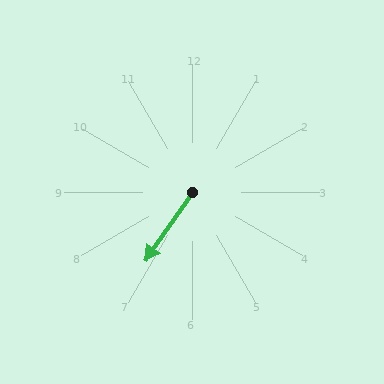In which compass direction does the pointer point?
Southwest.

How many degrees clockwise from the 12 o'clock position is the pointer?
Approximately 215 degrees.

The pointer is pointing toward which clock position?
Roughly 7 o'clock.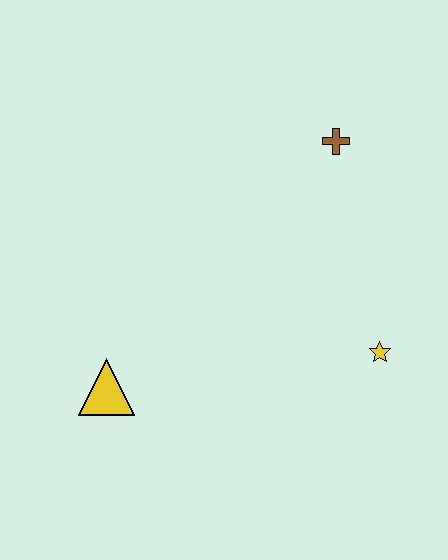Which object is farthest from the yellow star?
The yellow triangle is farthest from the yellow star.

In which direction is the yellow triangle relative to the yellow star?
The yellow triangle is to the left of the yellow star.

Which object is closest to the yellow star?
The brown cross is closest to the yellow star.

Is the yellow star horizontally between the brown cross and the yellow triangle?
No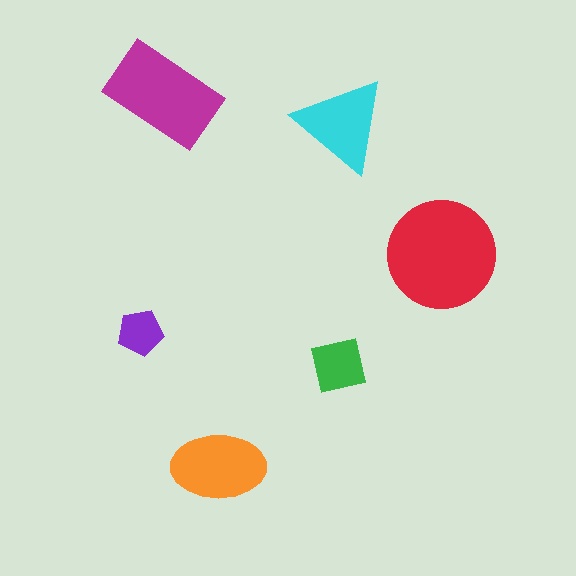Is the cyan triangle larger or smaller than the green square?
Larger.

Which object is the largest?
The red circle.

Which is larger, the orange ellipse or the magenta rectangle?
The magenta rectangle.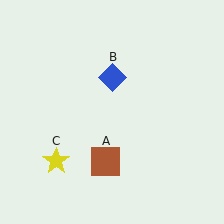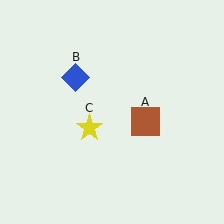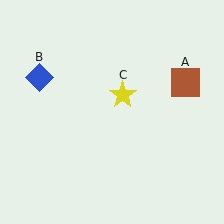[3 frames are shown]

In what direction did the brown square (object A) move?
The brown square (object A) moved up and to the right.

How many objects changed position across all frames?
3 objects changed position: brown square (object A), blue diamond (object B), yellow star (object C).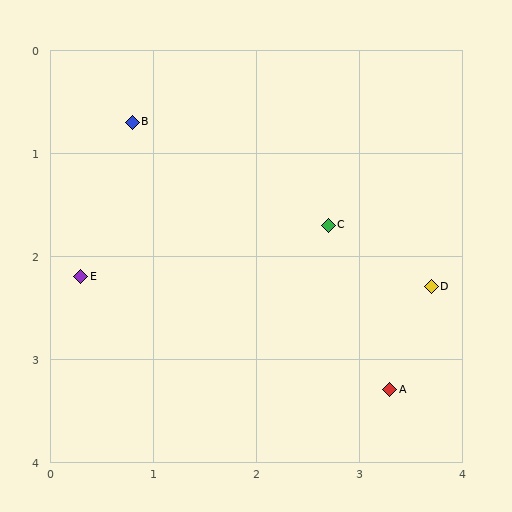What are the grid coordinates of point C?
Point C is at approximately (2.7, 1.7).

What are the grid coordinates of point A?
Point A is at approximately (3.3, 3.3).